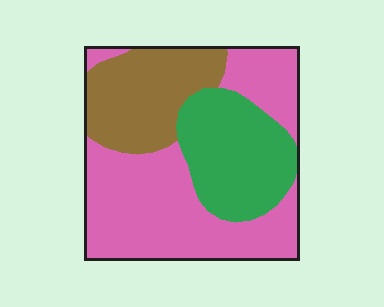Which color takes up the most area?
Pink, at roughly 50%.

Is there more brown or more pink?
Pink.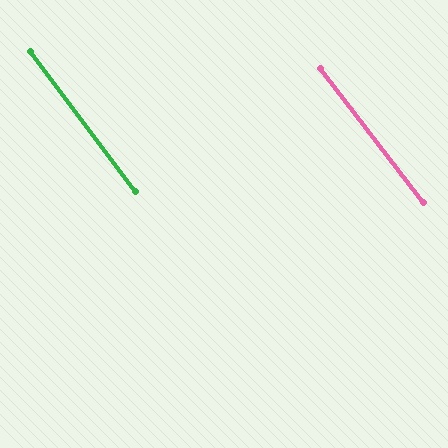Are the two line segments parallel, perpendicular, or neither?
Parallel — their directions differ by only 0.4°.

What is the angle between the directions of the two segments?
Approximately 0 degrees.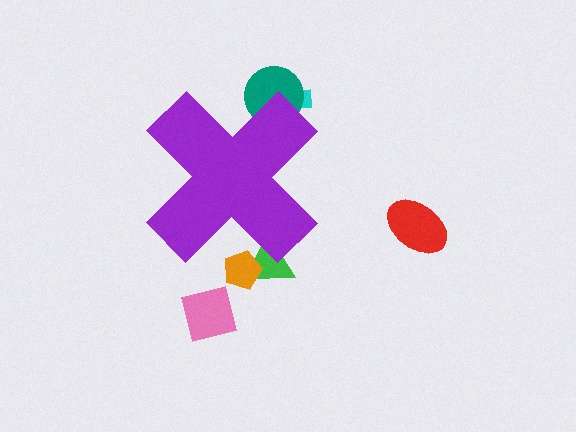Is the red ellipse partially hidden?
No, the red ellipse is fully visible.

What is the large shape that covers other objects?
A purple cross.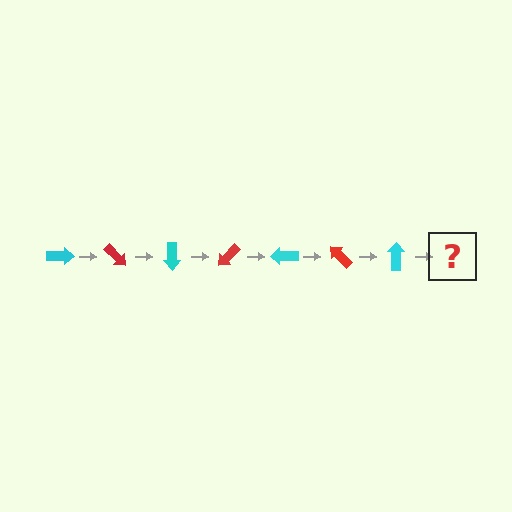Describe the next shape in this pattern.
It should be a red arrow, rotated 315 degrees from the start.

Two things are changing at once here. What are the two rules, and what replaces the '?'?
The two rules are that it rotates 45 degrees each step and the color cycles through cyan and red. The '?' should be a red arrow, rotated 315 degrees from the start.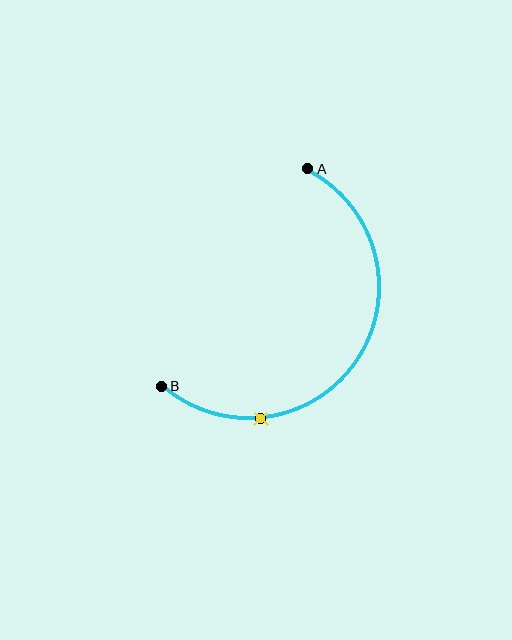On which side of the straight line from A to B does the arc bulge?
The arc bulges below and to the right of the straight line connecting A and B.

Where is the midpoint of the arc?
The arc midpoint is the point on the curve farthest from the straight line joining A and B. It sits below and to the right of that line.